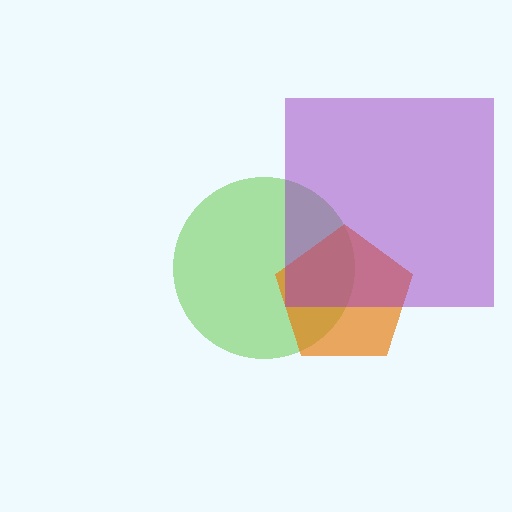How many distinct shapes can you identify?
There are 3 distinct shapes: a lime circle, an orange pentagon, a purple square.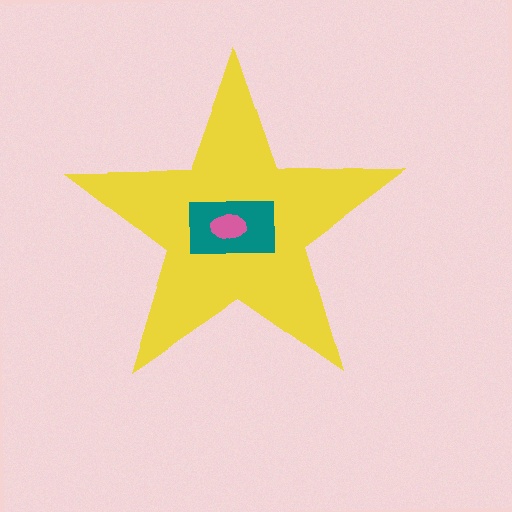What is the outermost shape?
The yellow star.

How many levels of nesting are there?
3.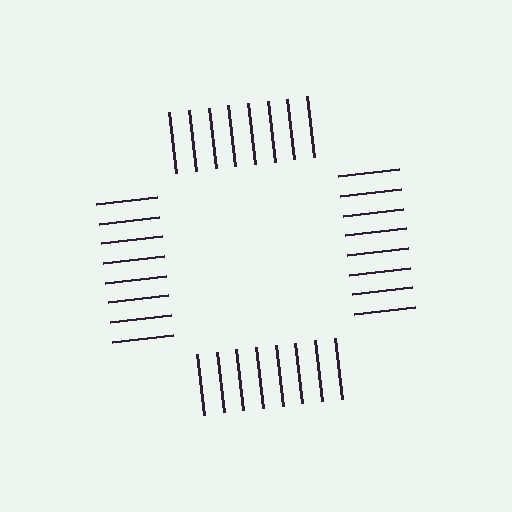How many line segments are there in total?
32 — 8 along each of the 4 edges.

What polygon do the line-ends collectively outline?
An illusory square — the line segments terminate on its edges but no continuous stroke is drawn.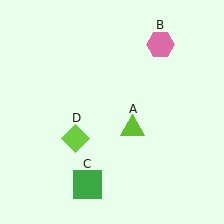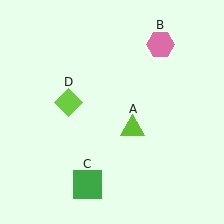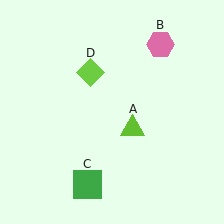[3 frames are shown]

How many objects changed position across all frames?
1 object changed position: lime diamond (object D).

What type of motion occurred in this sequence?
The lime diamond (object D) rotated clockwise around the center of the scene.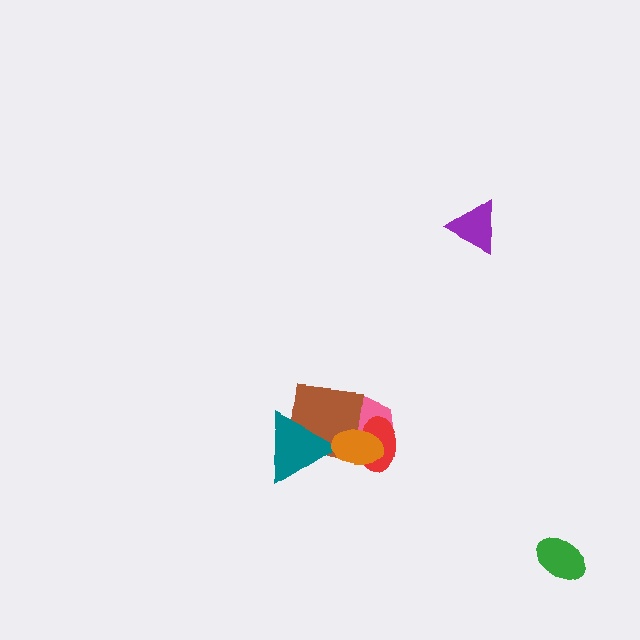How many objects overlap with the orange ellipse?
4 objects overlap with the orange ellipse.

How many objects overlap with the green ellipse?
0 objects overlap with the green ellipse.